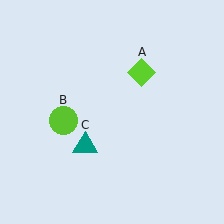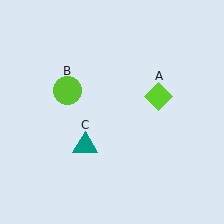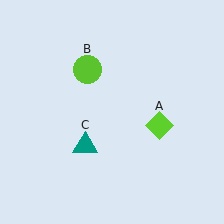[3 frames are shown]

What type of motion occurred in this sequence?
The lime diamond (object A), lime circle (object B) rotated clockwise around the center of the scene.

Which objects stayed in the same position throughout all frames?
Teal triangle (object C) remained stationary.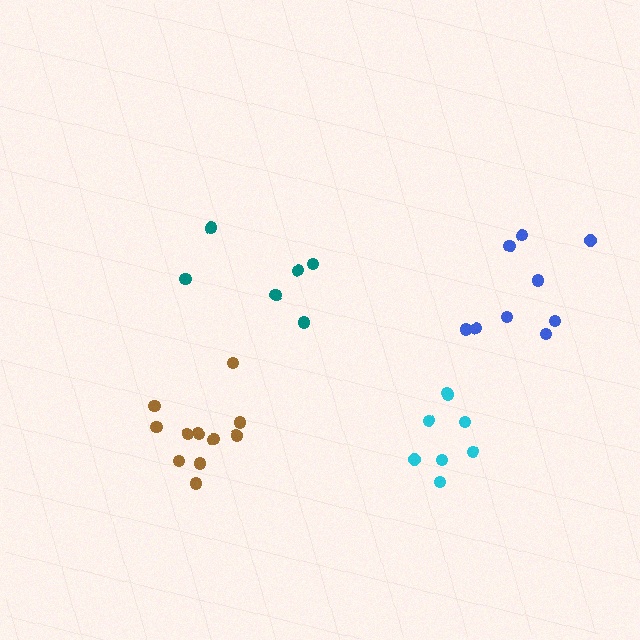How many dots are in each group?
Group 1: 9 dots, Group 2: 6 dots, Group 3: 8 dots, Group 4: 11 dots (34 total).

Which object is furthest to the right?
The blue cluster is rightmost.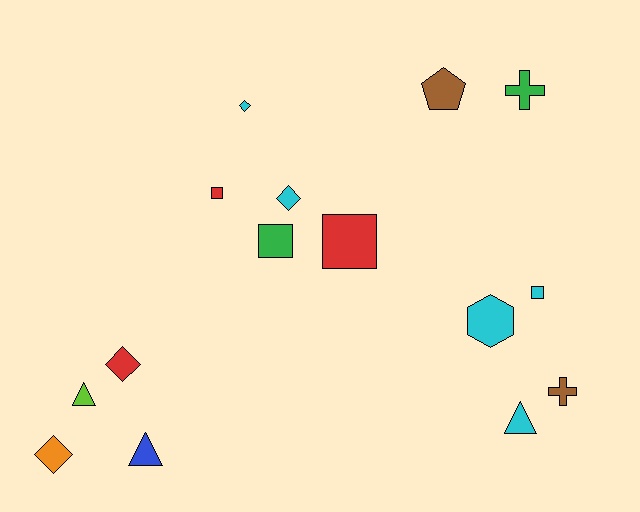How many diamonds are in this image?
There are 4 diamonds.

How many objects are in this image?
There are 15 objects.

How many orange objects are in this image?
There is 1 orange object.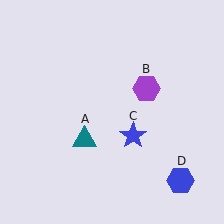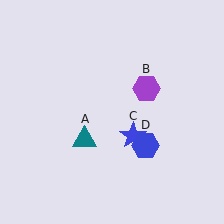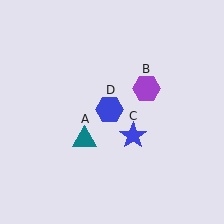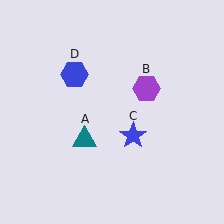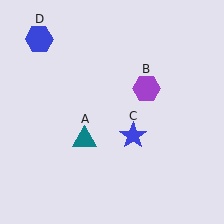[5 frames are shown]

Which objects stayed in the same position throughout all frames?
Teal triangle (object A) and purple hexagon (object B) and blue star (object C) remained stationary.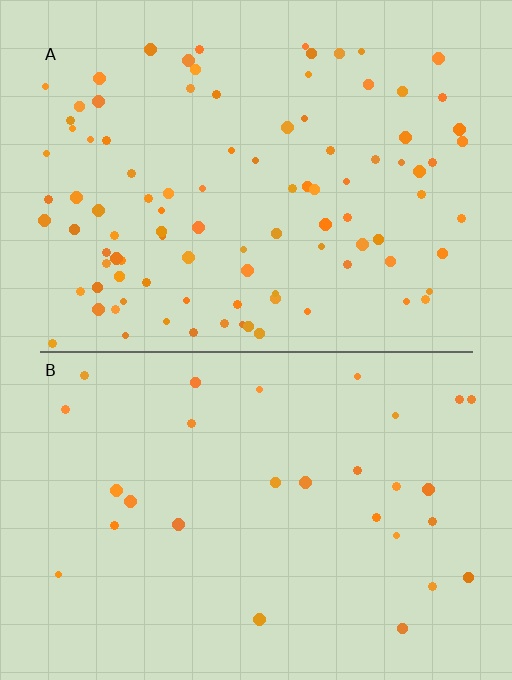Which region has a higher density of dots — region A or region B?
A (the top).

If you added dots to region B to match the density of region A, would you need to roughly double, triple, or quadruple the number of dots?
Approximately triple.